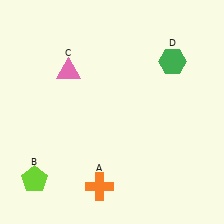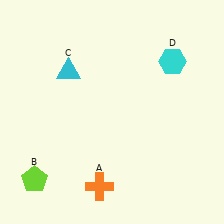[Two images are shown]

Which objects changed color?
C changed from pink to cyan. D changed from green to cyan.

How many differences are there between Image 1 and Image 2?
There are 2 differences between the two images.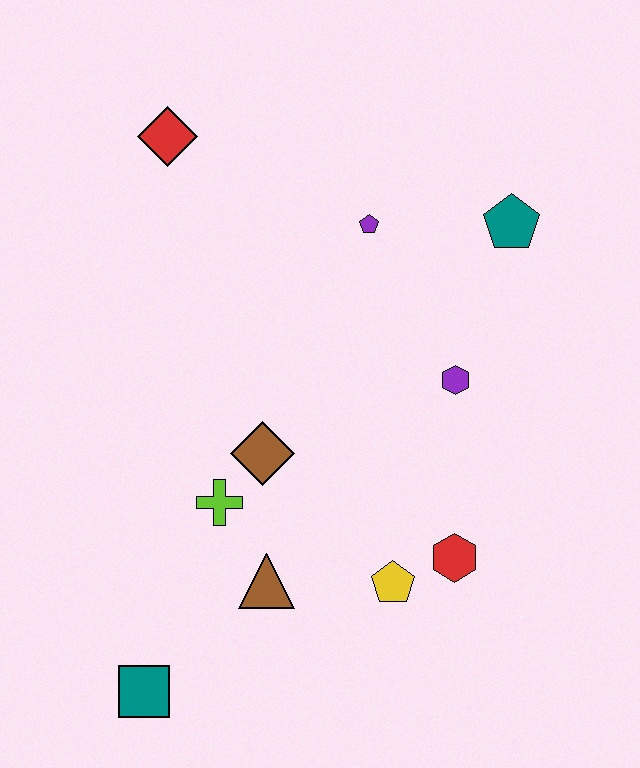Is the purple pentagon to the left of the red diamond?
No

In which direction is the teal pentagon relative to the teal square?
The teal pentagon is above the teal square.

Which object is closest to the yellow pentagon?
The red hexagon is closest to the yellow pentagon.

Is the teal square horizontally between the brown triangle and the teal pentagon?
No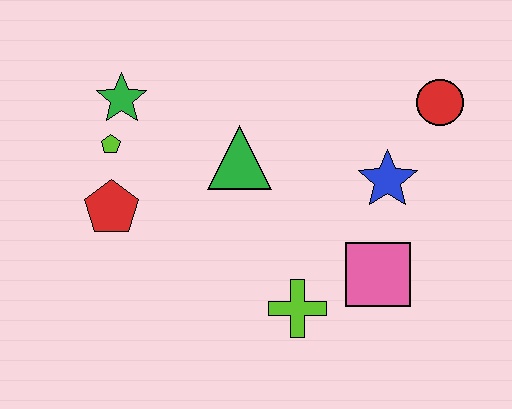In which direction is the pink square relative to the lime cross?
The pink square is to the right of the lime cross.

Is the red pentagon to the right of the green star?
No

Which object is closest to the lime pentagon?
The green star is closest to the lime pentagon.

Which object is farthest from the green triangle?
The red circle is farthest from the green triangle.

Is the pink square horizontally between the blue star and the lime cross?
Yes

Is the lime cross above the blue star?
No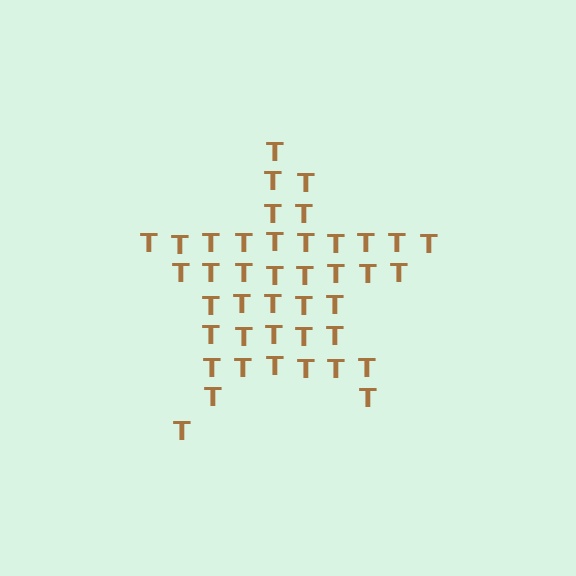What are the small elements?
The small elements are letter T's.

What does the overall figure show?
The overall figure shows a star.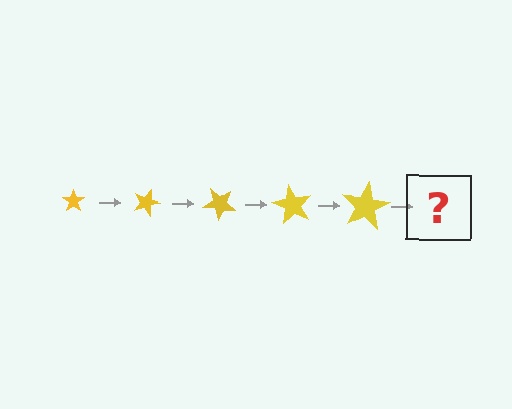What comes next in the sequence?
The next element should be a star, larger than the previous one and rotated 100 degrees from the start.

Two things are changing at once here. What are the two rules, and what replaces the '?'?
The two rules are that the star grows larger each step and it rotates 20 degrees each step. The '?' should be a star, larger than the previous one and rotated 100 degrees from the start.